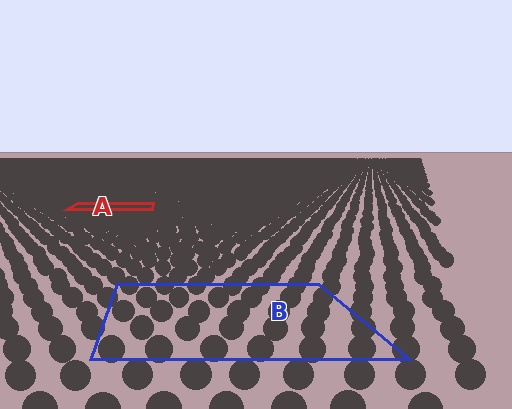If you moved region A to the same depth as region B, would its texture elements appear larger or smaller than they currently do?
They would appear larger. At a closer depth, the same texture elements are projected at a bigger on-screen size.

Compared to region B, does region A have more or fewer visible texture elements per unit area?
Region A has more texture elements per unit area — they are packed more densely because it is farther away.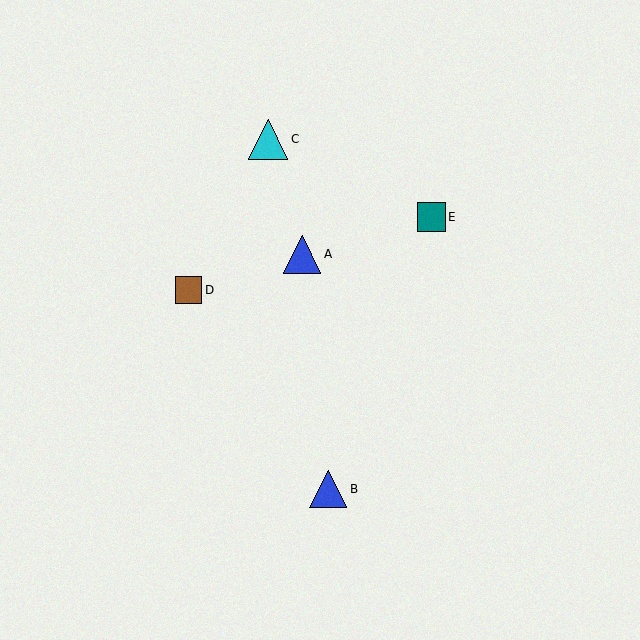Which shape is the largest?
The cyan triangle (labeled C) is the largest.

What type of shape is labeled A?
Shape A is a blue triangle.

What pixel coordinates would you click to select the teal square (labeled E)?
Click at (431, 217) to select the teal square E.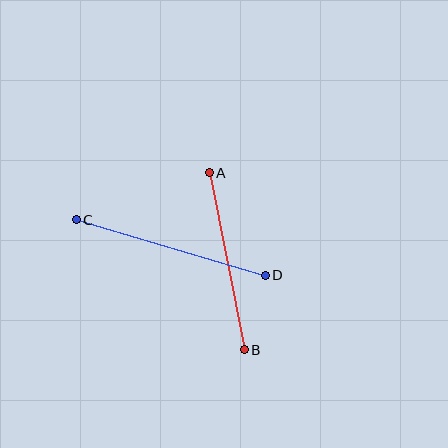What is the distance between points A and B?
The distance is approximately 181 pixels.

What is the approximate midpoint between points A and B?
The midpoint is at approximately (227, 261) pixels.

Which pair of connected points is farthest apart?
Points C and D are farthest apart.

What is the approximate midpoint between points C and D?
The midpoint is at approximately (171, 248) pixels.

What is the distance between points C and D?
The distance is approximately 197 pixels.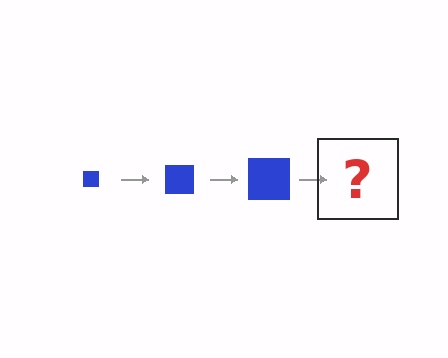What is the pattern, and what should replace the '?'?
The pattern is that the square gets progressively larger each step. The '?' should be a blue square, larger than the previous one.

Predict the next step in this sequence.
The next step is a blue square, larger than the previous one.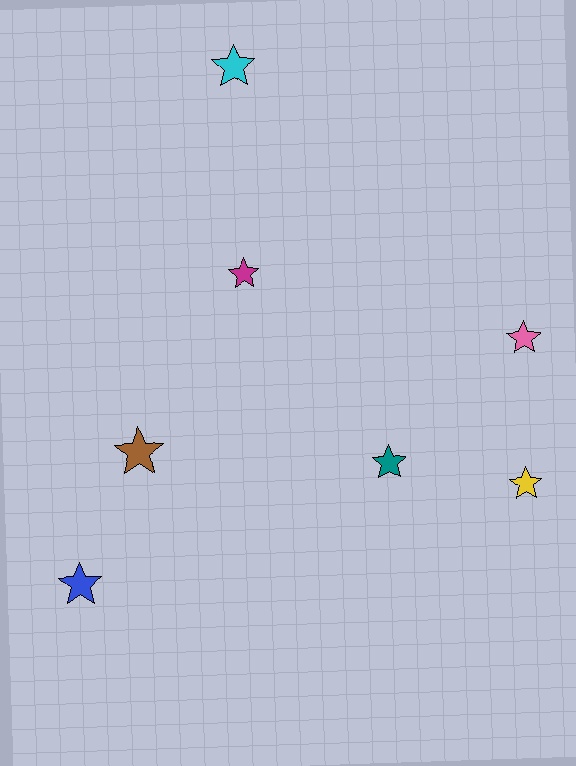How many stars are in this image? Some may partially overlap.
There are 7 stars.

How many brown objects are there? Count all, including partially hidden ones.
There is 1 brown object.